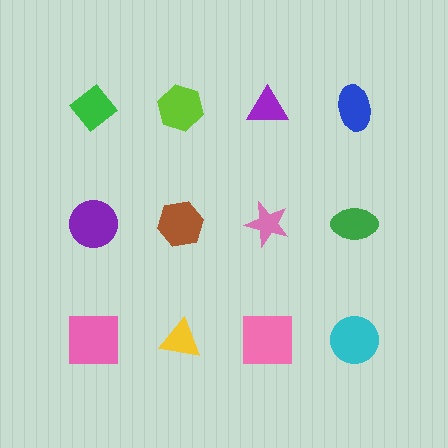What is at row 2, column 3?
A pink star.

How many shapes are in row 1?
4 shapes.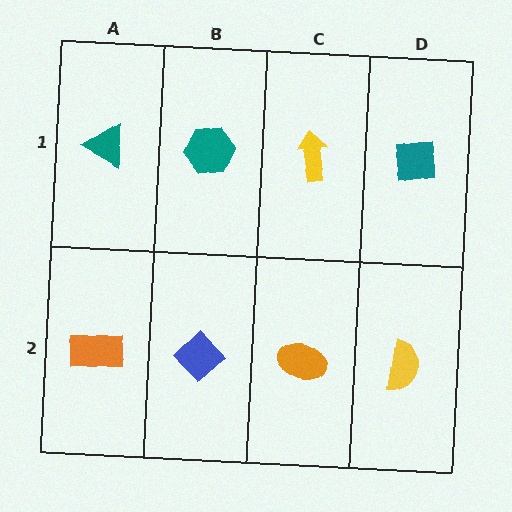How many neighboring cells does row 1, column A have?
2.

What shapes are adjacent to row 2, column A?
A teal triangle (row 1, column A), a blue diamond (row 2, column B).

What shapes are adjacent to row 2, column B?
A teal hexagon (row 1, column B), an orange rectangle (row 2, column A), an orange ellipse (row 2, column C).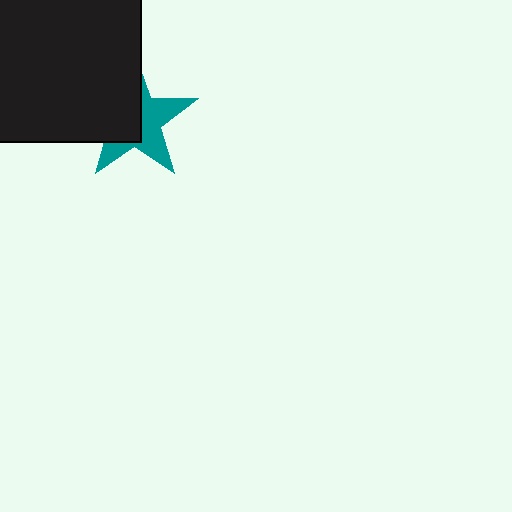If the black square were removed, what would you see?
You would see the complete teal star.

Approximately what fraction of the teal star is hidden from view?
Roughly 51% of the teal star is hidden behind the black square.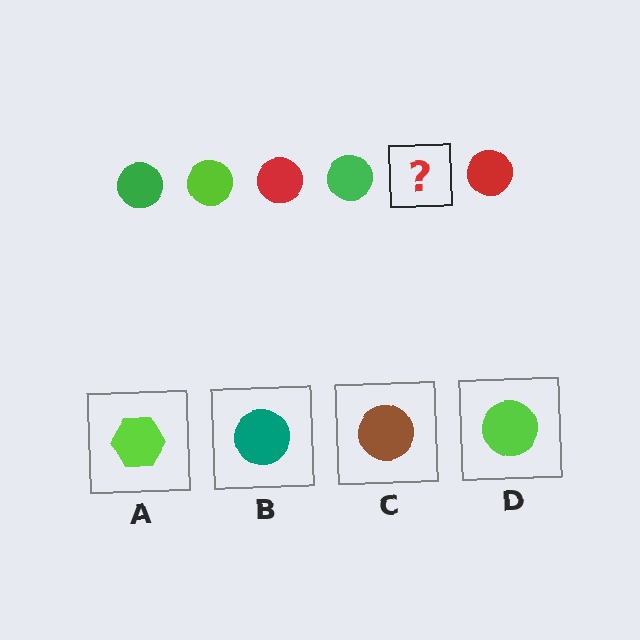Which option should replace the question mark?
Option D.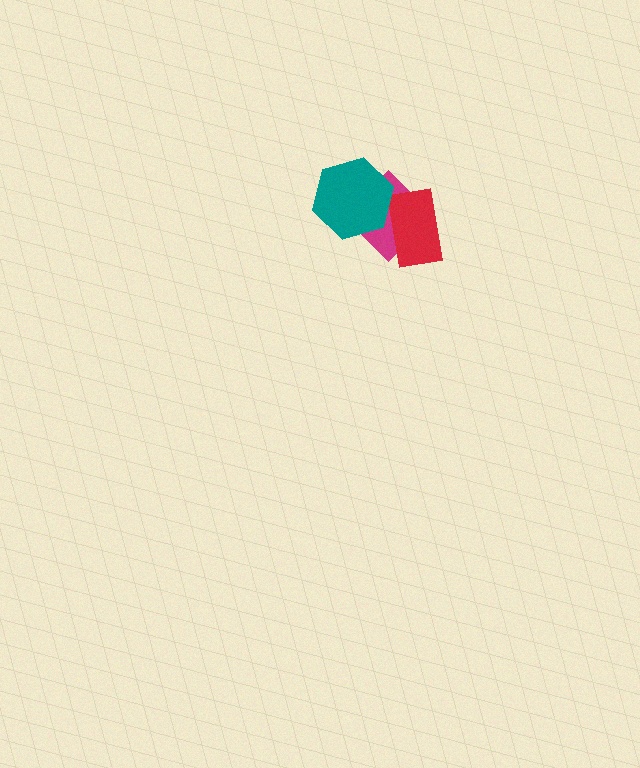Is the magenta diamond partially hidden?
Yes, it is partially covered by another shape.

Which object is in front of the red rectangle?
The teal hexagon is in front of the red rectangle.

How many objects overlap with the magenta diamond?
2 objects overlap with the magenta diamond.